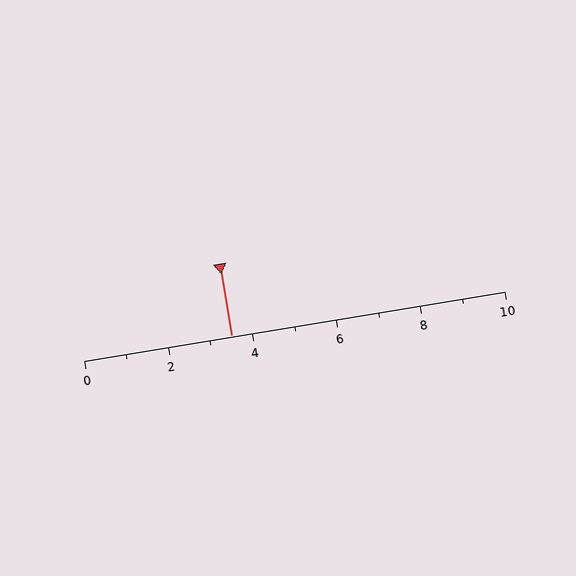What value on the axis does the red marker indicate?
The marker indicates approximately 3.5.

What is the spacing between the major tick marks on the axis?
The major ticks are spaced 2 apart.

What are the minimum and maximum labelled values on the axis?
The axis runs from 0 to 10.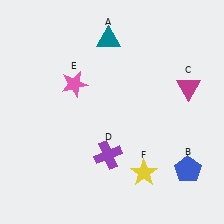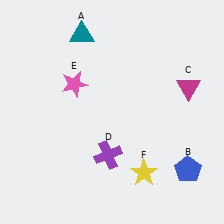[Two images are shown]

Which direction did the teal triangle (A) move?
The teal triangle (A) moved left.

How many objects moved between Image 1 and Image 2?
1 object moved between the two images.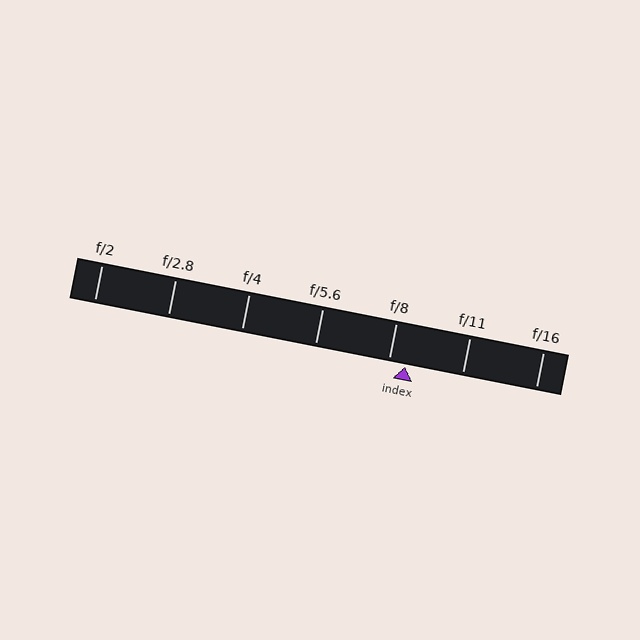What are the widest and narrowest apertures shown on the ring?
The widest aperture shown is f/2 and the narrowest is f/16.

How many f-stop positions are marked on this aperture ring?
There are 7 f-stop positions marked.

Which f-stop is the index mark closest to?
The index mark is closest to f/8.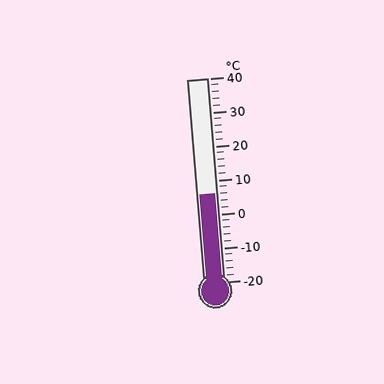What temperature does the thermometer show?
The thermometer shows approximately 6°C.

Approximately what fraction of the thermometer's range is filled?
The thermometer is filled to approximately 45% of its range.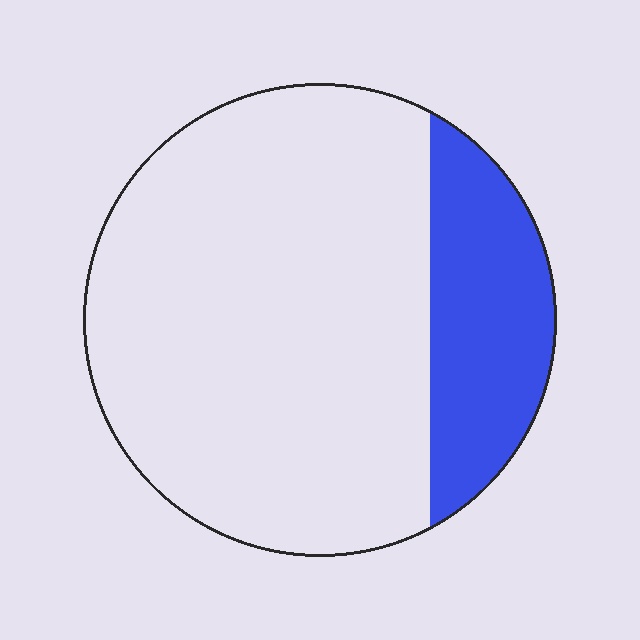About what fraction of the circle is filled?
About one fifth (1/5).